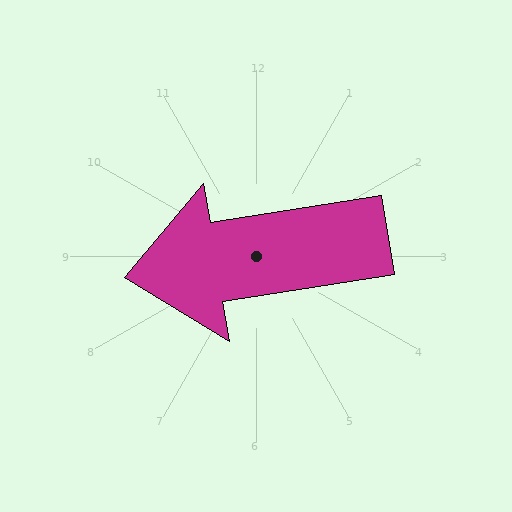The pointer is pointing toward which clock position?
Roughly 9 o'clock.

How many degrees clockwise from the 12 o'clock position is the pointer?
Approximately 261 degrees.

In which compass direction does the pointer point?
West.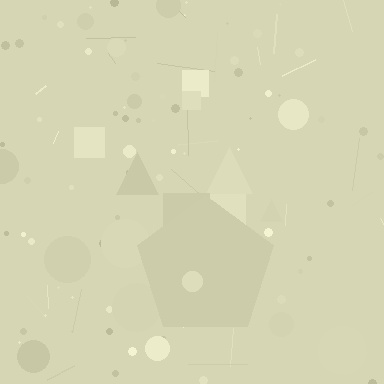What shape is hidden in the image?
A pentagon is hidden in the image.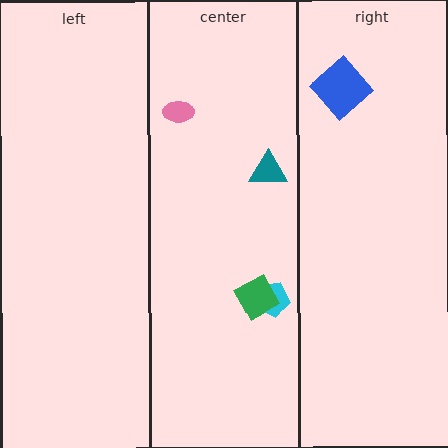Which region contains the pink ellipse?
The center region.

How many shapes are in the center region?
4.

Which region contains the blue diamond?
The right region.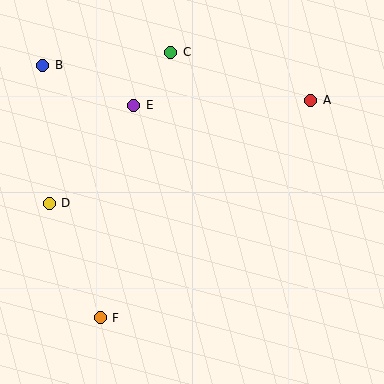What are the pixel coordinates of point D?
Point D is at (49, 203).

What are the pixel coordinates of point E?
Point E is at (134, 105).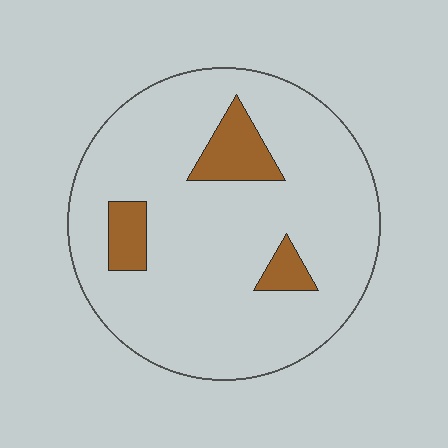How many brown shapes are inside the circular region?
3.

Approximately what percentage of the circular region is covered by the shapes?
Approximately 10%.